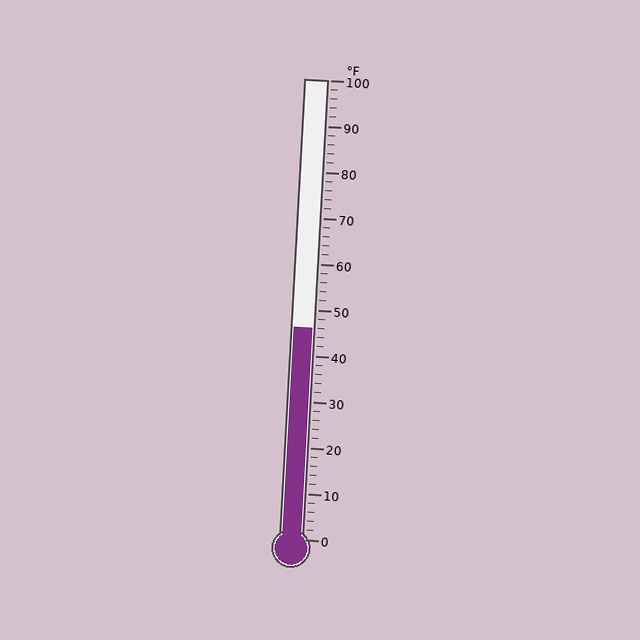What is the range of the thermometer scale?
The thermometer scale ranges from 0°F to 100°F.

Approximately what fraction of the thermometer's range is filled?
The thermometer is filled to approximately 45% of its range.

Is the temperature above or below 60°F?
The temperature is below 60°F.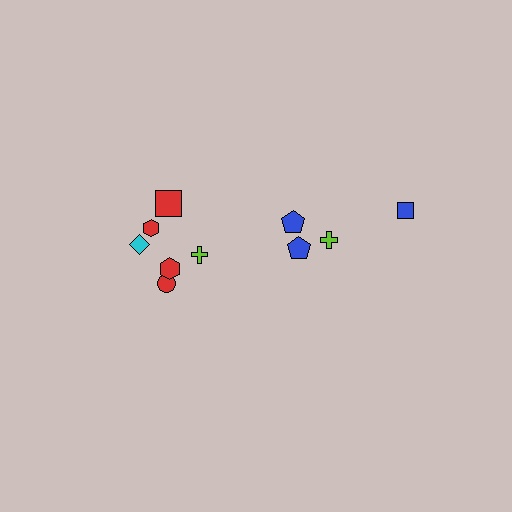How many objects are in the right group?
There are 4 objects.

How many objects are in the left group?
There are 6 objects.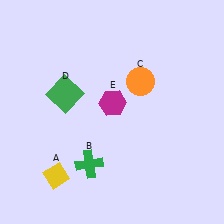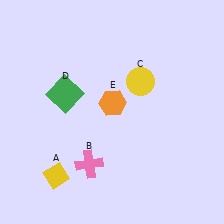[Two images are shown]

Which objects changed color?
B changed from green to pink. C changed from orange to yellow. E changed from magenta to orange.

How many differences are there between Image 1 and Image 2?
There are 3 differences between the two images.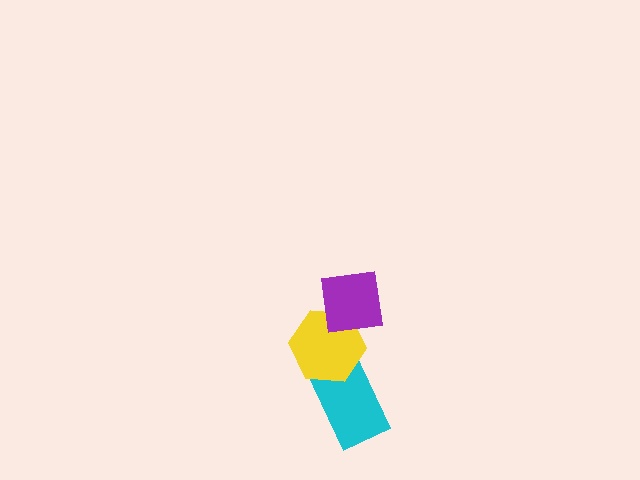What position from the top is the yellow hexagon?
The yellow hexagon is 2nd from the top.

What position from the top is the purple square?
The purple square is 1st from the top.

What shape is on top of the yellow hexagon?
The purple square is on top of the yellow hexagon.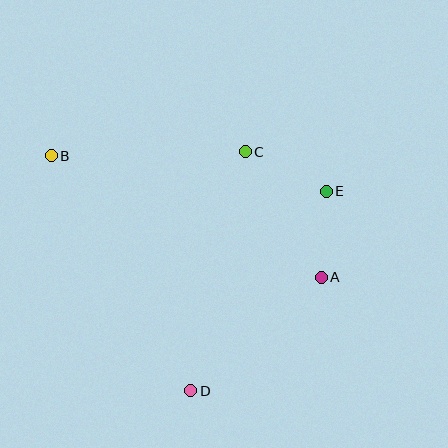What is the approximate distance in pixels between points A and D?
The distance between A and D is approximately 173 pixels.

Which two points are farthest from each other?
Points A and B are farthest from each other.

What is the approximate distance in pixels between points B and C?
The distance between B and C is approximately 194 pixels.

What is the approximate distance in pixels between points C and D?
The distance between C and D is approximately 245 pixels.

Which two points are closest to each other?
Points A and E are closest to each other.